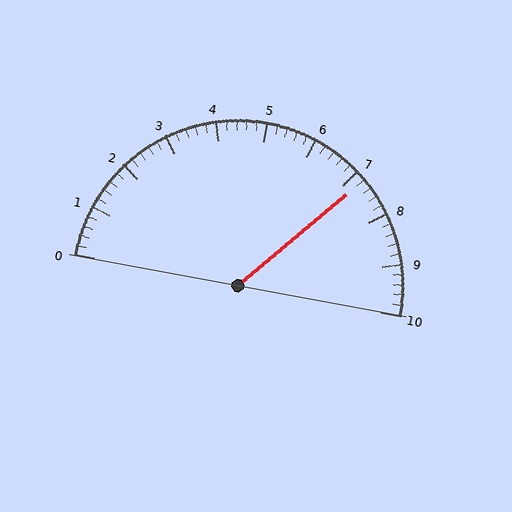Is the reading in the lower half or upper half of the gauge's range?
The reading is in the upper half of the range (0 to 10).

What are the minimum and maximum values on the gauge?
The gauge ranges from 0 to 10.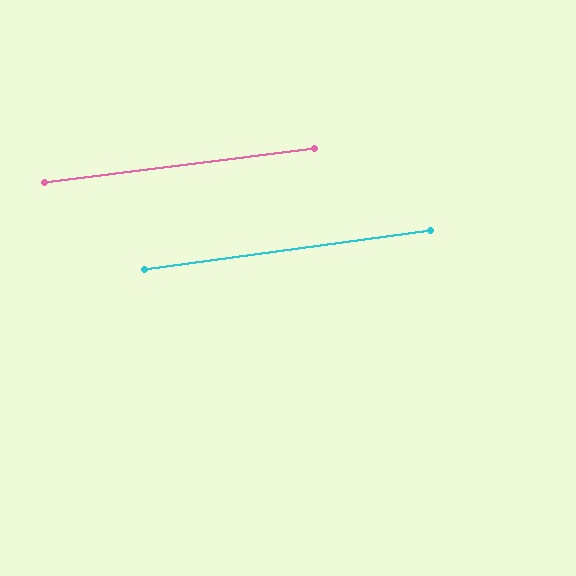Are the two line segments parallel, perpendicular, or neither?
Parallel — their directions differ by only 0.5°.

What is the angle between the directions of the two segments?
Approximately 0 degrees.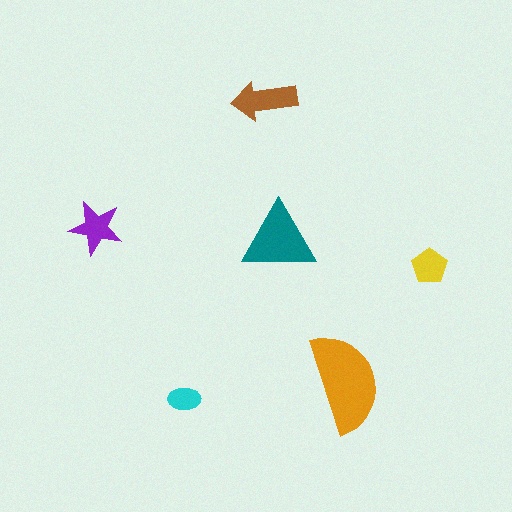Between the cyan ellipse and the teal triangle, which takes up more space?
The teal triangle.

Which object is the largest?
The orange semicircle.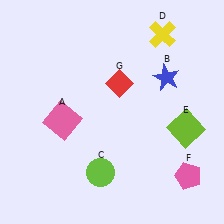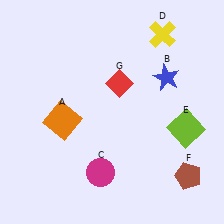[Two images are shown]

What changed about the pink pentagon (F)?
In Image 1, F is pink. In Image 2, it changed to brown.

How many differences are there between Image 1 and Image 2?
There are 3 differences between the two images.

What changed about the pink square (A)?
In Image 1, A is pink. In Image 2, it changed to orange.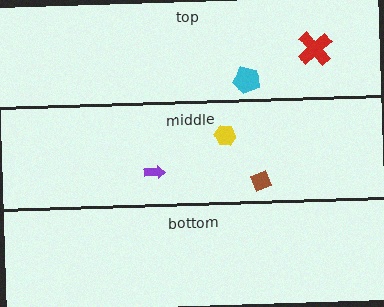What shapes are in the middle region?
The brown diamond, the purple arrow, the yellow hexagon.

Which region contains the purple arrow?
The middle region.